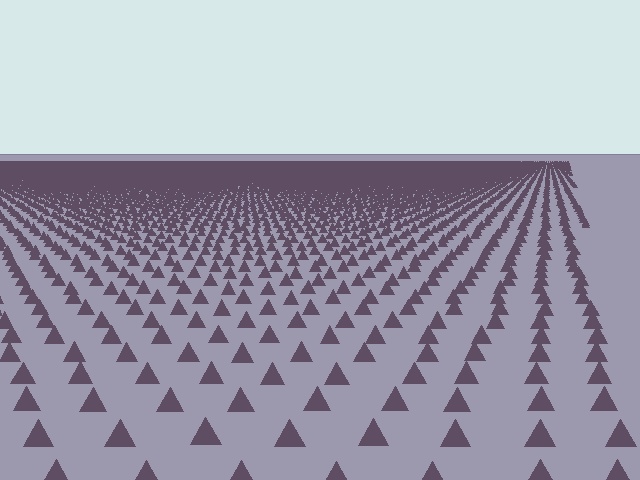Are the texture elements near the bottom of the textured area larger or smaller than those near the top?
Larger. Near the bottom, elements are closer to the viewer and appear at a bigger on-screen size.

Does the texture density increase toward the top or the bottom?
Density increases toward the top.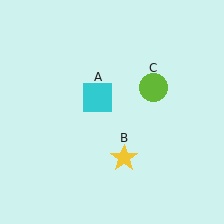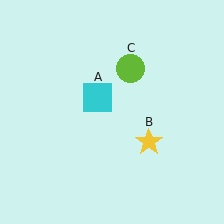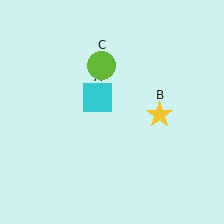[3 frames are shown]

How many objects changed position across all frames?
2 objects changed position: yellow star (object B), lime circle (object C).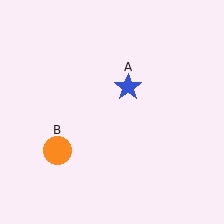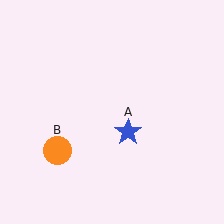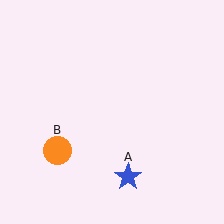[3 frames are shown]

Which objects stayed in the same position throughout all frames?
Orange circle (object B) remained stationary.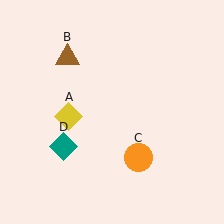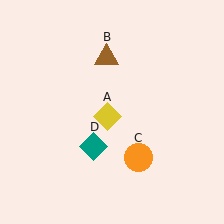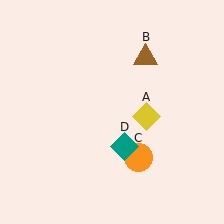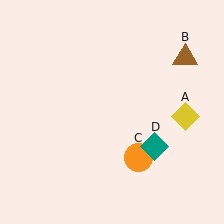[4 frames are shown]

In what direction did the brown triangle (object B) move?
The brown triangle (object B) moved right.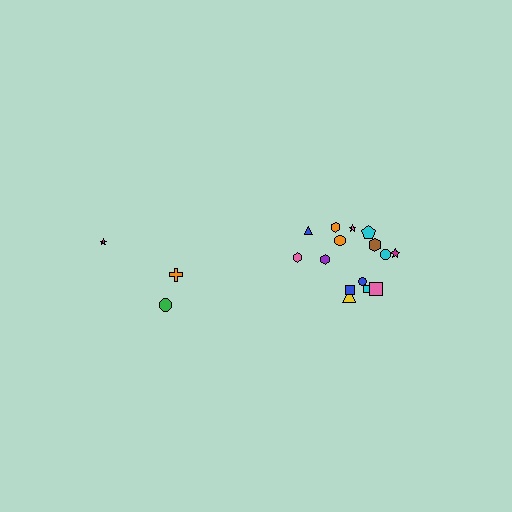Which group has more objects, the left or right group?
The right group.